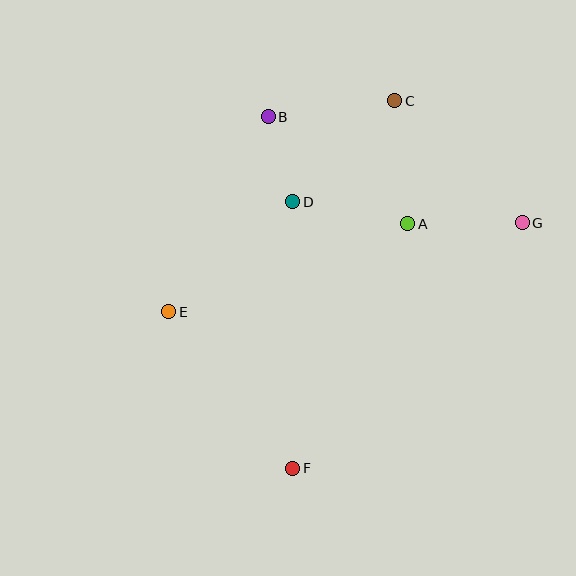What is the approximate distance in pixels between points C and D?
The distance between C and D is approximately 144 pixels.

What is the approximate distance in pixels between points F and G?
The distance between F and G is approximately 336 pixels.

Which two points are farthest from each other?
Points C and F are farthest from each other.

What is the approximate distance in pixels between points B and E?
The distance between B and E is approximately 219 pixels.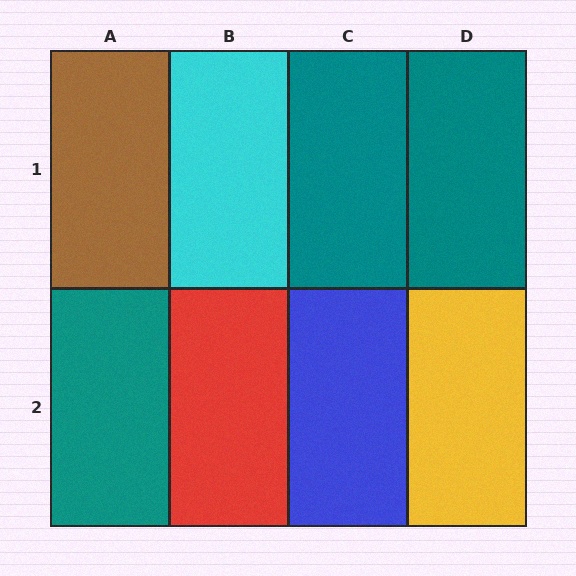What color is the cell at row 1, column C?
Teal.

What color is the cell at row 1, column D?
Teal.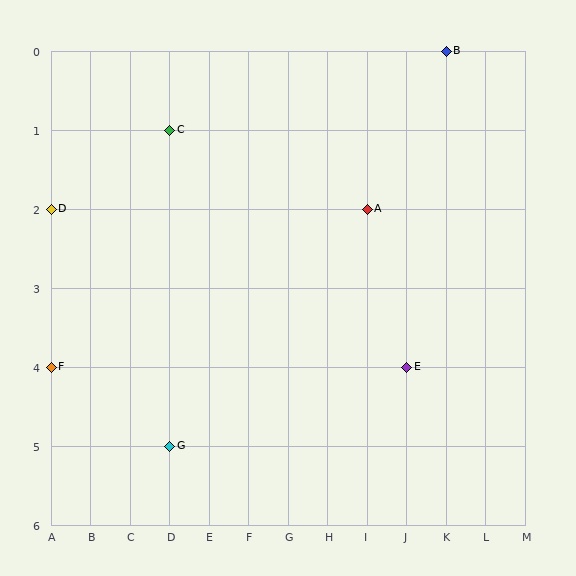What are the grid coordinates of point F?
Point F is at grid coordinates (A, 4).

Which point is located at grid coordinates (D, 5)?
Point G is at (D, 5).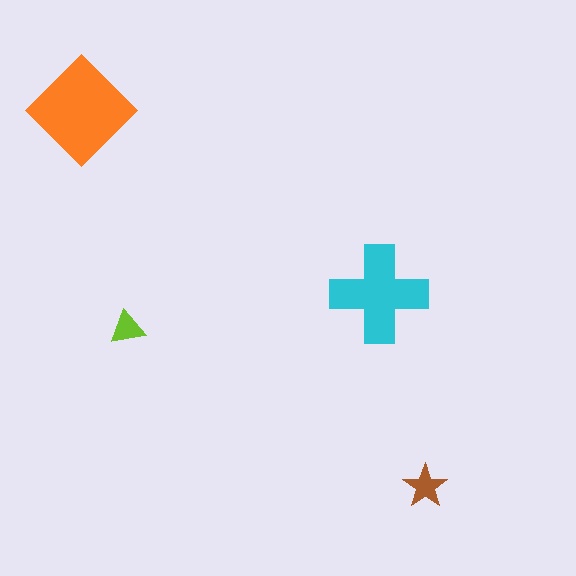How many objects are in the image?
There are 4 objects in the image.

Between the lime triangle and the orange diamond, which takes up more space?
The orange diamond.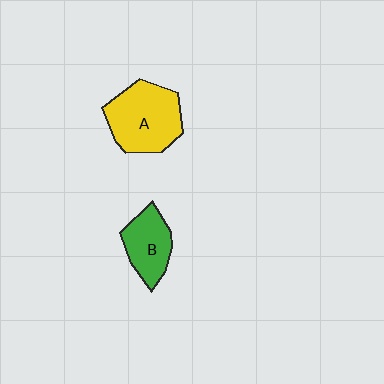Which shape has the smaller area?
Shape B (green).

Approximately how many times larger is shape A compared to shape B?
Approximately 1.6 times.